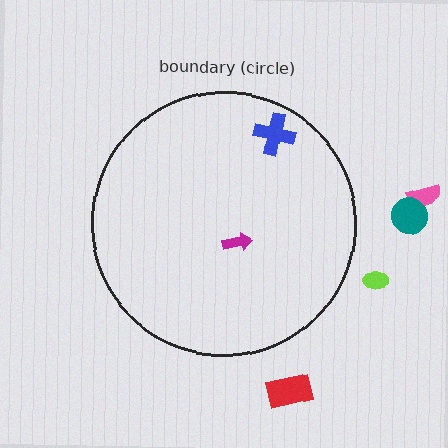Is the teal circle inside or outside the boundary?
Outside.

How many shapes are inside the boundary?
2 inside, 4 outside.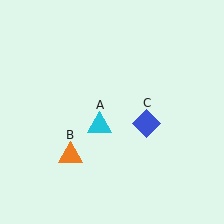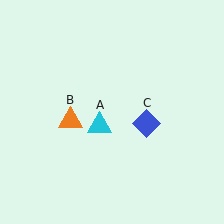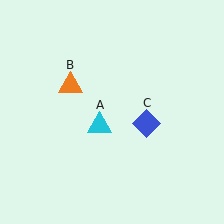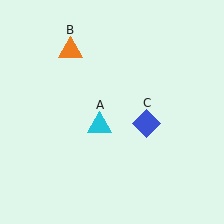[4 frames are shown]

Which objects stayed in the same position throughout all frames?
Cyan triangle (object A) and blue diamond (object C) remained stationary.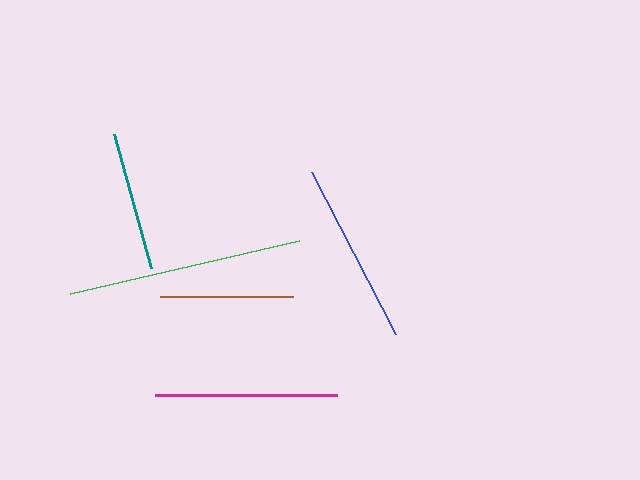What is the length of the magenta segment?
The magenta segment is approximately 182 pixels long.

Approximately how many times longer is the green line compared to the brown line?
The green line is approximately 1.8 times the length of the brown line.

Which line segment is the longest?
The green line is the longest at approximately 235 pixels.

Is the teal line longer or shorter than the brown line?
The teal line is longer than the brown line.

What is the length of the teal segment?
The teal segment is approximately 139 pixels long.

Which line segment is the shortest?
The brown line is the shortest at approximately 133 pixels.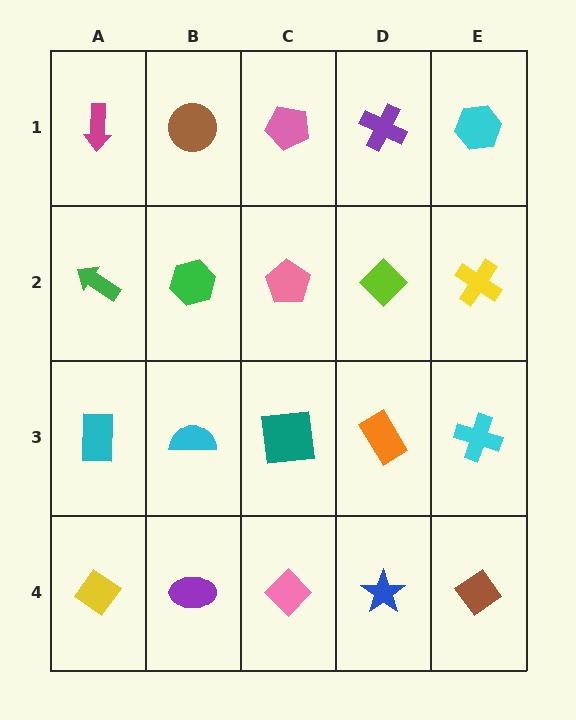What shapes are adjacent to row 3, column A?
A green arrow (row 2, column A), a yellow diamond (row 4, column A), a cyan semicircle (row 3, column B).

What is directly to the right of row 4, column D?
A brown diamond.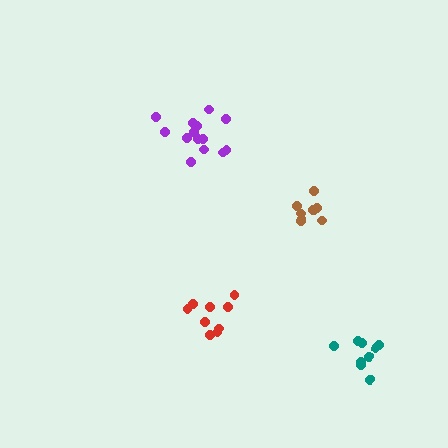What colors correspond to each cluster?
The clusters are colored: purple, teal, red, brown.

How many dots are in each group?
Group 1: 14 dots, Group 2: 9 dots, Group 3: 9 dots, Group 4: 9 dots (41 total).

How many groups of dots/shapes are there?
There are 4 groups.